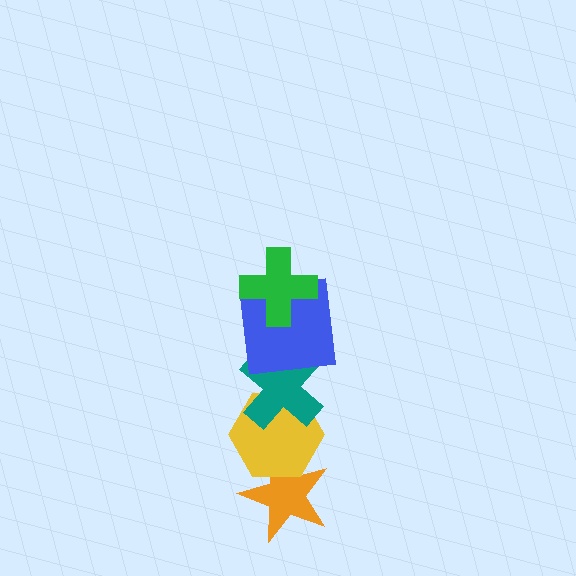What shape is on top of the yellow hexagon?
The teal cross is on top of the yellow hexagon.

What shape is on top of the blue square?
The green cross is on top of the blue square.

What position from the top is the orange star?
The orange star is 5th from the top.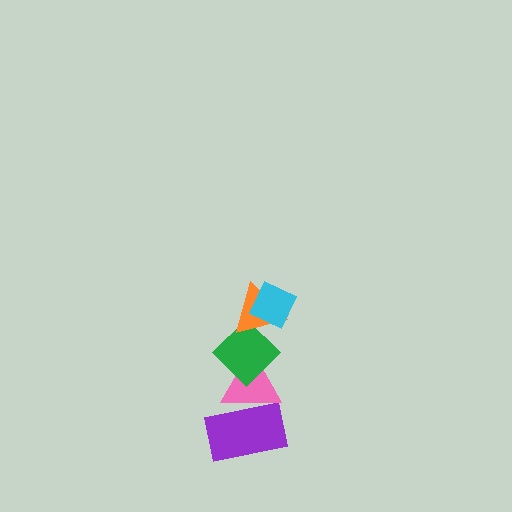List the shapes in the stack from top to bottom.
From top to bottom: the cyan diamond, the orange triangle, the green diamond, the pink triangle, the purple rectangle.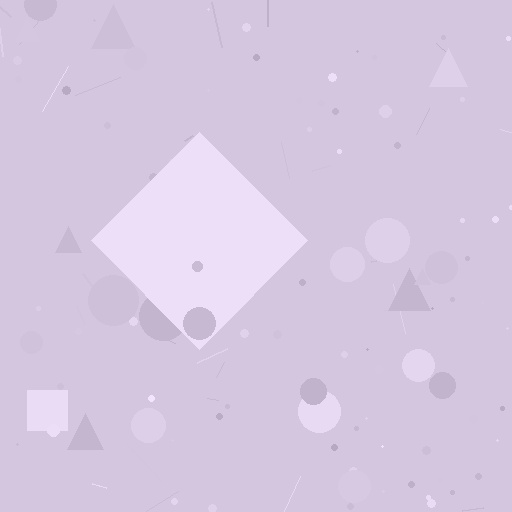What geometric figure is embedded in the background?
A diamond is embedded in the background.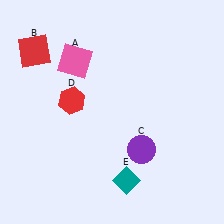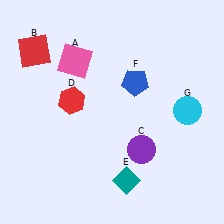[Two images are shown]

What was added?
A blue pentagon (F), a cyan circle (G) were added in Image 2.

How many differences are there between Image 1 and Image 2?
There are 2 differences between the two images.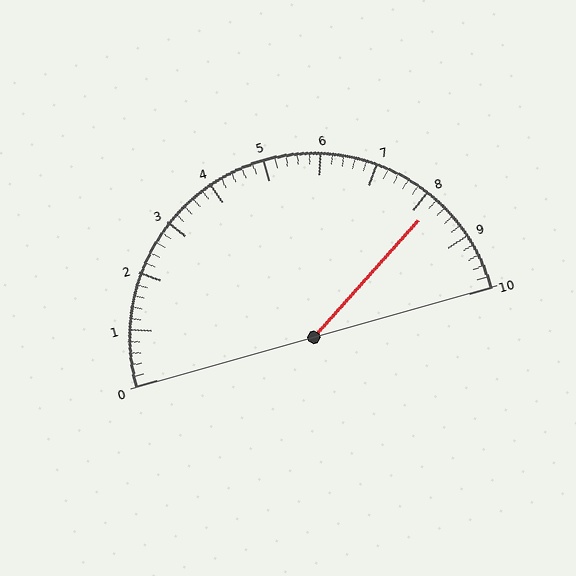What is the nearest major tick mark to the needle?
The nearest major tick mark is 8.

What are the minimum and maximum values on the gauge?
The gauge ranges from 0 to 10.